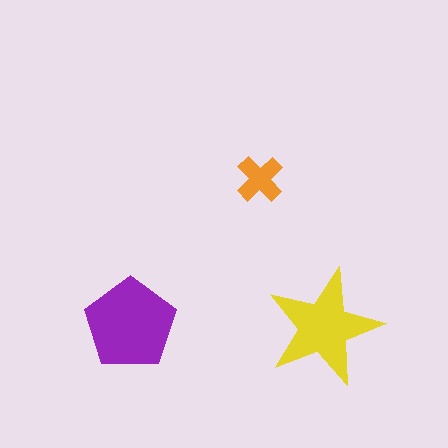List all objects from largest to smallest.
The purple pentagon, the yellow star, the orange cross.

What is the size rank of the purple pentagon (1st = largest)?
1st.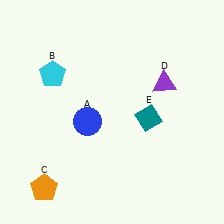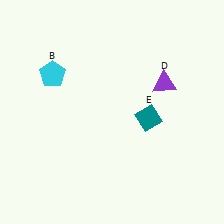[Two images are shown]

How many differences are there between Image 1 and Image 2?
There are 2 differences between the two images.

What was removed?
The blue circle (A), the orange pentagon (C) were removed in Image 2.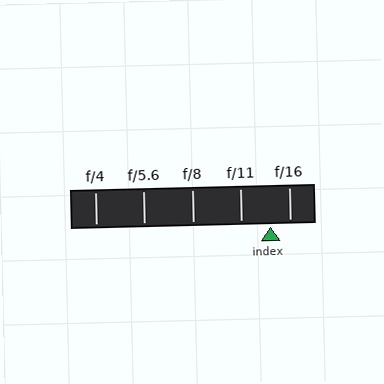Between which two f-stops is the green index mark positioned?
The index mark is between f/11 and f/16.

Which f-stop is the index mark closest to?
The index mark is closest to f/16.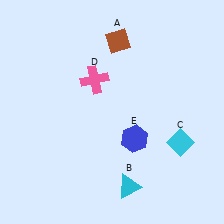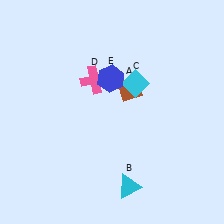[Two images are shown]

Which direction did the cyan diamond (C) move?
The cyan diamond (C) moved up.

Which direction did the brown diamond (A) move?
The brown diamond (A) moved down.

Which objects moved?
The objects that moved are: the brown diamond (A), the cyan diamond (C), the blue hexagon (E).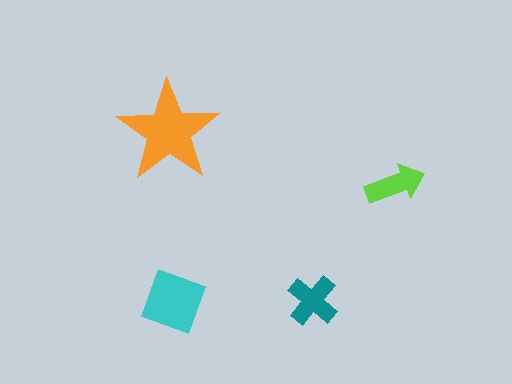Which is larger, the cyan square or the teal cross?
The cyan square.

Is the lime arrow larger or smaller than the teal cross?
Smaller.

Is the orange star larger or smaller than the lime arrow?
Larger.